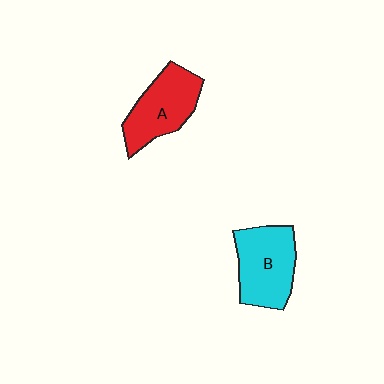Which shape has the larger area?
Shape B (cyan).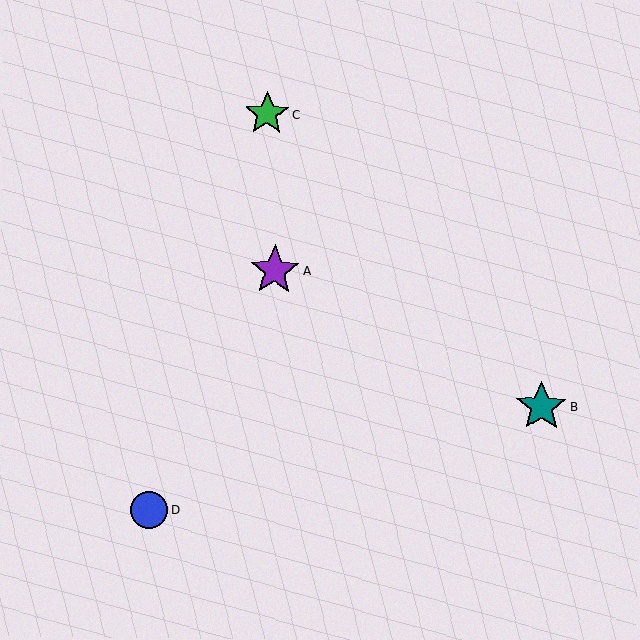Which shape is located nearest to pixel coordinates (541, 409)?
The teal star (labeled B) at (541, 407) is nearest to that location.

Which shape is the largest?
The teal star (labeled B) is the largest.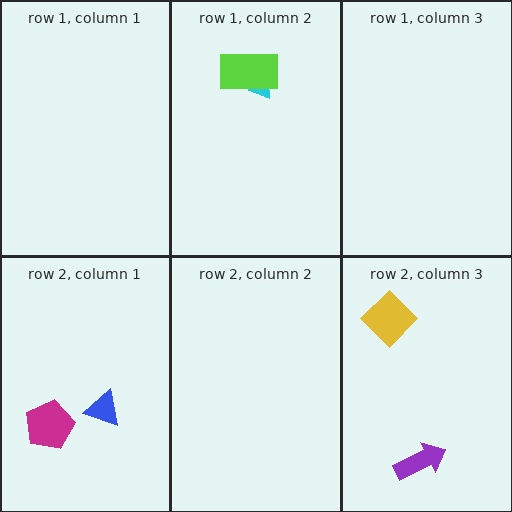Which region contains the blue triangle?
The row 2, column 1 region.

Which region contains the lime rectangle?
The row 1, column 2 region.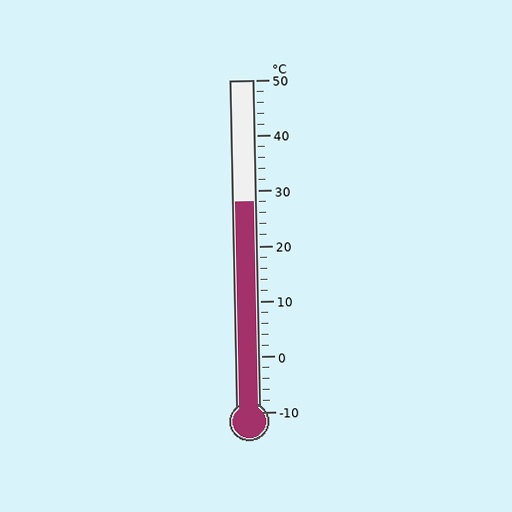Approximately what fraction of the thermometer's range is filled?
The thermometer is filled to approximately 65% of its range.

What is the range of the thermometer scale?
The thermometer scale ranges from -10°C to 50°C.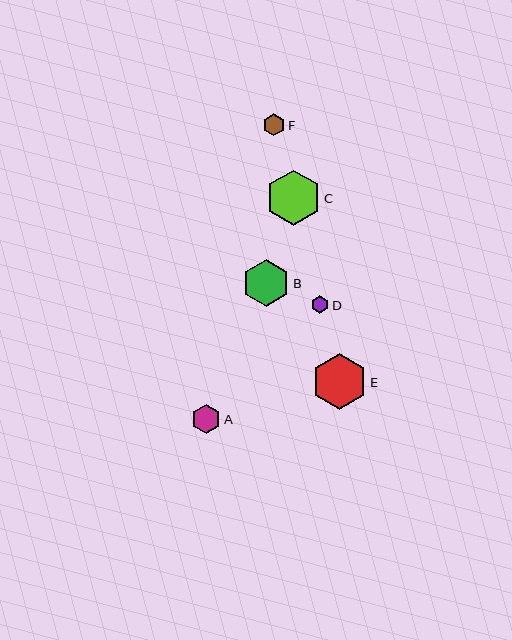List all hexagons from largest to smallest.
From largest to smallest: E, C, B, A, F, D.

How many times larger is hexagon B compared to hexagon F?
Hexagon B is approximately 2.1 times the size of hexagon F.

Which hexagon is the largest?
Hexagon E is the largest with a size of approximately 56 pixels.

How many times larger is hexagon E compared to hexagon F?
Hexagon E is approximately 2.5 times the size of hexagon F.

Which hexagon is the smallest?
Hexagon D is the smallest with a size of approximately 17 pixels.